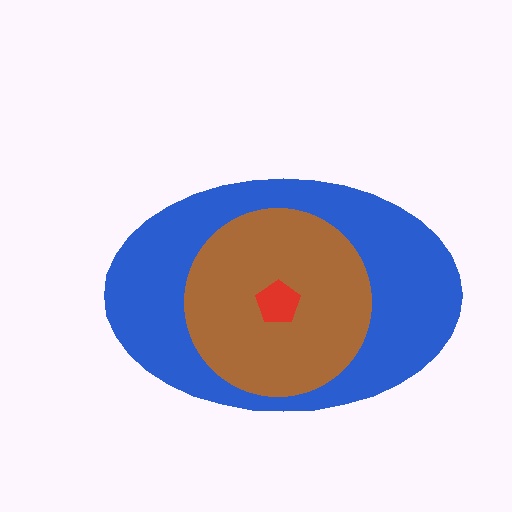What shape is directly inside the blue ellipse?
The brown circle.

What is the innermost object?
The red pentagon.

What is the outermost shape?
The blue ellipse.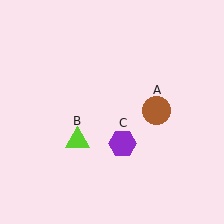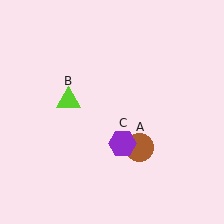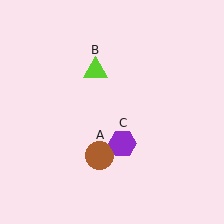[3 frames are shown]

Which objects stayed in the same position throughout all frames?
Purple hexagon (object C) remained stationary.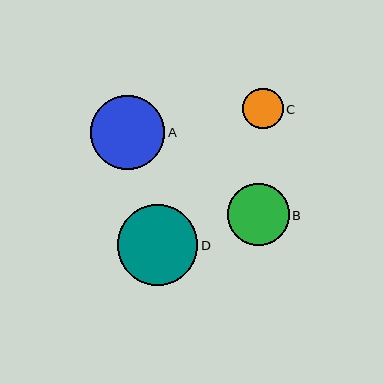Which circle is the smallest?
Circle C is the smallest with a size of approximately 41 pixels.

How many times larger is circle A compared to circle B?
Circle A is approximately 1.2 times the size of circle B.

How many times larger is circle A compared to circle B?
Circle A is approximately 1.2 times the size of circle B.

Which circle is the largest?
Circle D is the largest with a size of approximately 81 pixels.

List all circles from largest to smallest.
From largest to smallest: D, A, B, C.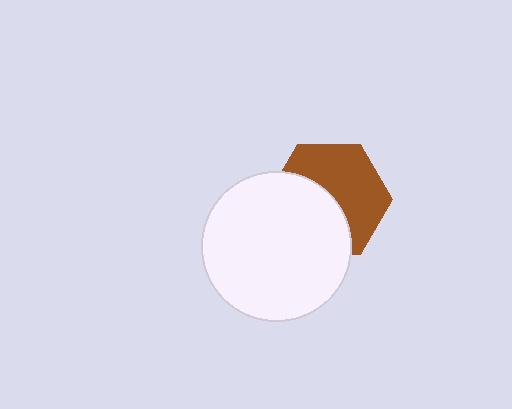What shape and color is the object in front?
The object in front is a white circle.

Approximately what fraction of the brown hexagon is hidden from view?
Roughly 47% of the brown hexagon is hidden behind the white circle.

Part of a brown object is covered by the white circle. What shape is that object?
It is a hexagon.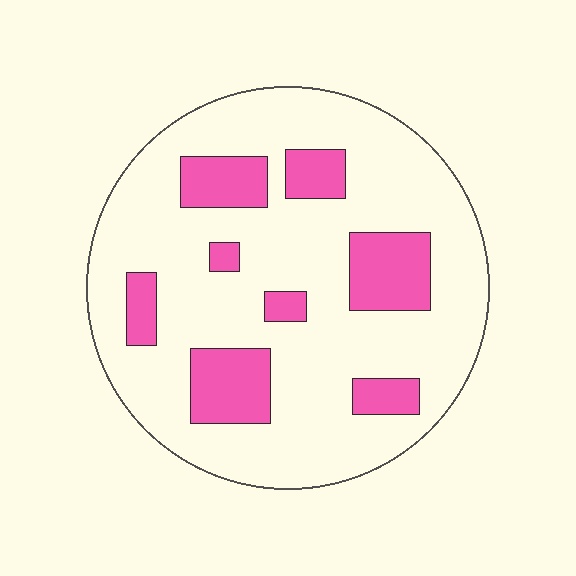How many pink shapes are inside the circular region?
8.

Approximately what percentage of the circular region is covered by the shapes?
Approximately 20%.